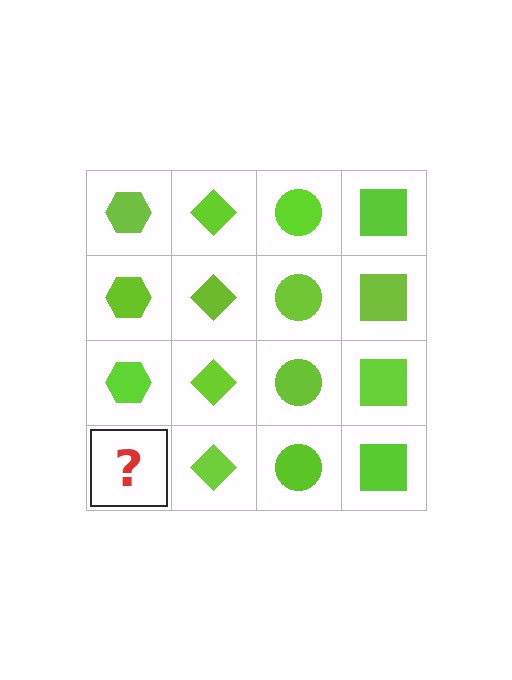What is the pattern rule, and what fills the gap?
The rule is that each column has a consistent shape. The gap should be filled with a lime hexagon.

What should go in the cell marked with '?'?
The missing cell should contain a lime hexagon.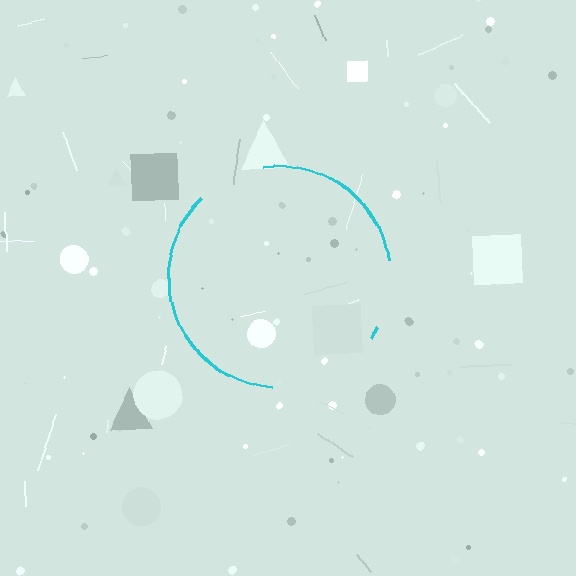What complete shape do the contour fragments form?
The contour fragments form a circle.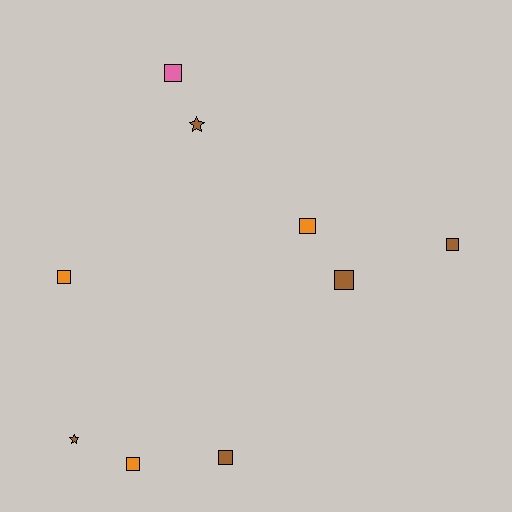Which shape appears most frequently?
Square, with 7 objects.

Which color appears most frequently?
Brown, with 5 objects.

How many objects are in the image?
There are 9 objects.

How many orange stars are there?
There are no orange stars.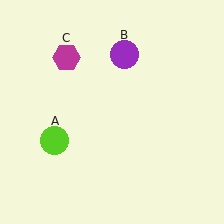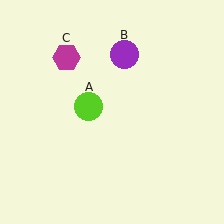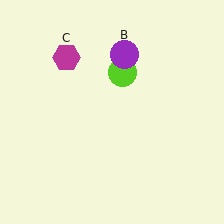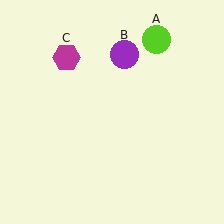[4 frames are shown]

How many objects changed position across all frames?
1 object changed position: lime circle (object A).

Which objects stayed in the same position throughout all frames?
Purple circle (object B) and magenta hexagon (object C) remained stationary.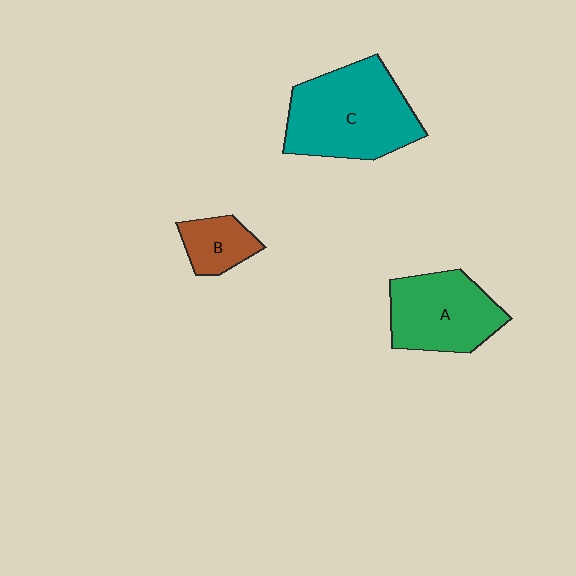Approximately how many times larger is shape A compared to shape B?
Approximately 2.2 times.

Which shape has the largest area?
Shape C (teal).